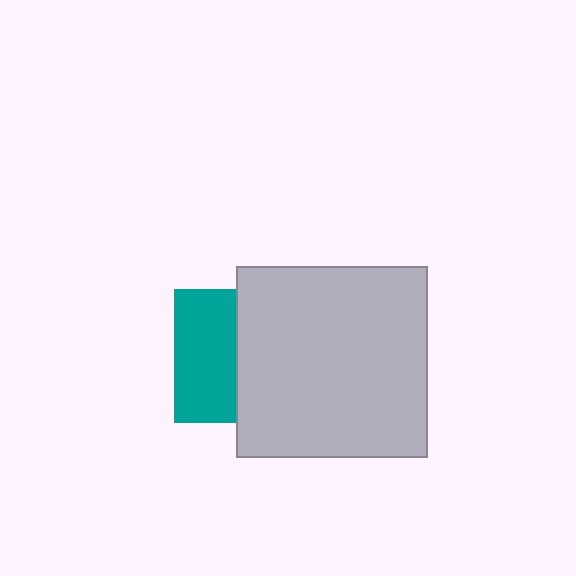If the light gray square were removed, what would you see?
You would see the complete teal square.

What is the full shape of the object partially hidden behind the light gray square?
The partially hidden object is a teal square.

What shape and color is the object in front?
The object in front is a light gray square.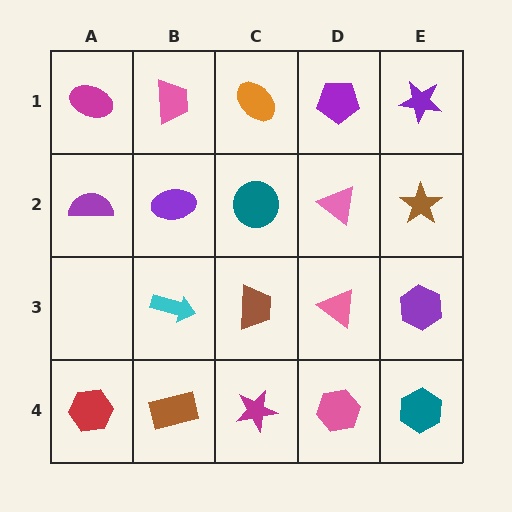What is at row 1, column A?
A magenta ellipse.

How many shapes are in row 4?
5 shapes.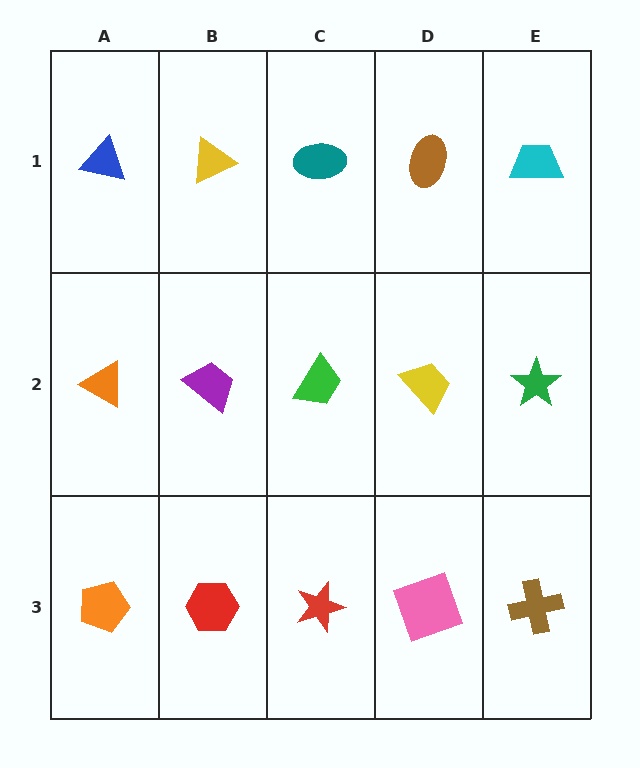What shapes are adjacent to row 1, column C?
A green trapezoid (row 2, column C), a yellow triangle (row 1, column B), a brown ellipse (row 1, column D).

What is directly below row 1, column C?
A green trapezoid.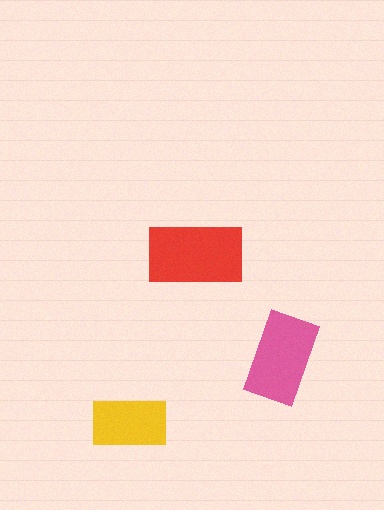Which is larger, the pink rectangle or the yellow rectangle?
The pink one.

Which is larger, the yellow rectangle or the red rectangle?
The red one.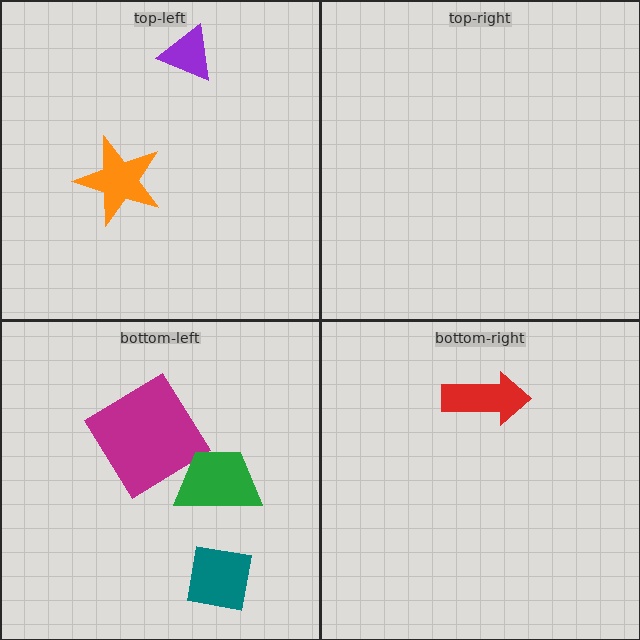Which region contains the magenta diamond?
The bottom-left region.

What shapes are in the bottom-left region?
The teal square, the magenta diamond, the green trapezoid.